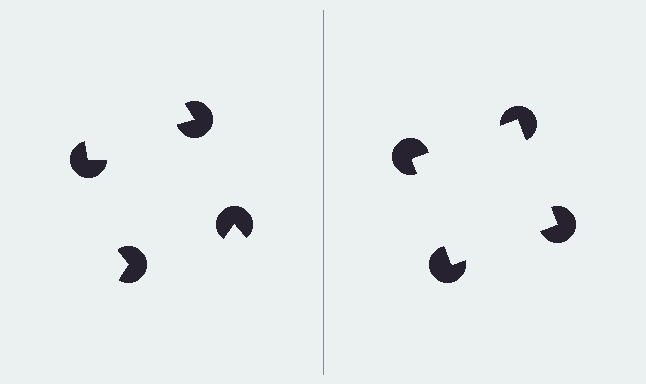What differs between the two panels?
The pac-man discs are positioned identically on both sides; only the wedge orientations differ. On the right they align to a square; on the left they are misaligned.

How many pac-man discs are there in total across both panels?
8 — 4 on each side.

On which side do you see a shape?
An illusory square appears on the right side. On the left side the wedge cuts are rotated, so no coherent shape forms.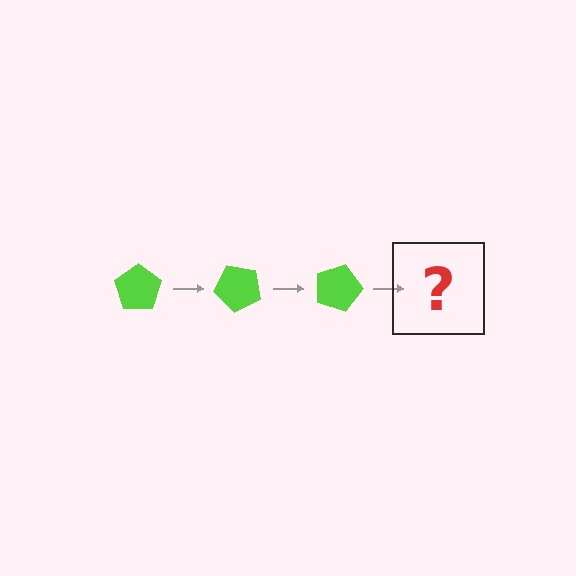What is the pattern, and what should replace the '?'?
The pattern is that the pentagon rotates 45 degrees each step. The '?' should be a lime pentagon rotated 135 degrees.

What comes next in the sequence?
The next element should be a lime pentagon rotated 135 degrees.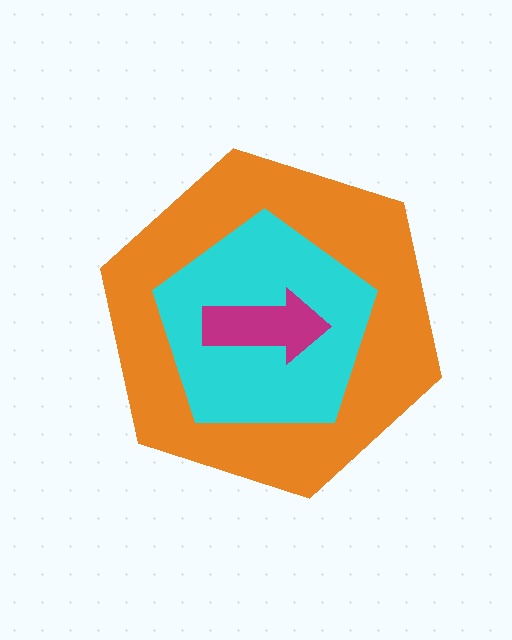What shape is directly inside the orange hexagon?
The cyan pentagon.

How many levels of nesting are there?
3.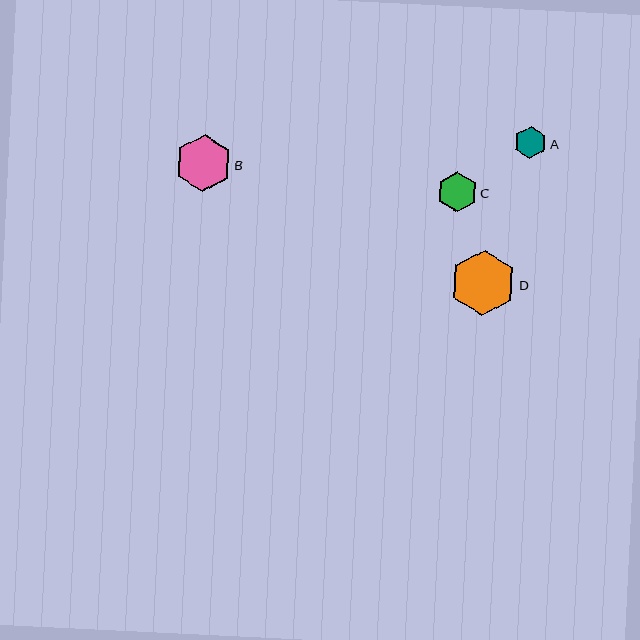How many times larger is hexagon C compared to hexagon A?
Hexagon C is approximately 1.2 times the size of hexagon A.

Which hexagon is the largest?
Hexagon D is the largest with a size of approximately 65 pixels.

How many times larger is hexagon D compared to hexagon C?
Hexagon D is approximately 1.6 times the size of hexagon C.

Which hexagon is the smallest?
Hexagon A is the smallest with a size of approximately 32 pixels.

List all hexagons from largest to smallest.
From largest to smallest: D, B, C, A.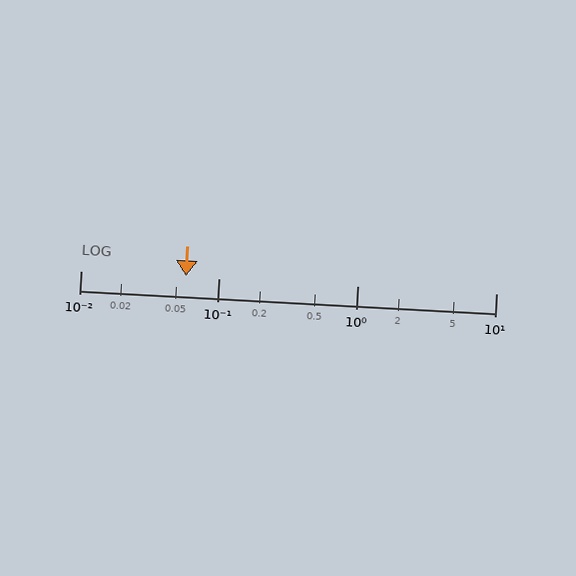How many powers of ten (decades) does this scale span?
The scale spans 3 decades, from 0.01 to 10.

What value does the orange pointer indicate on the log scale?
The pointer indicates approximately 0.058.